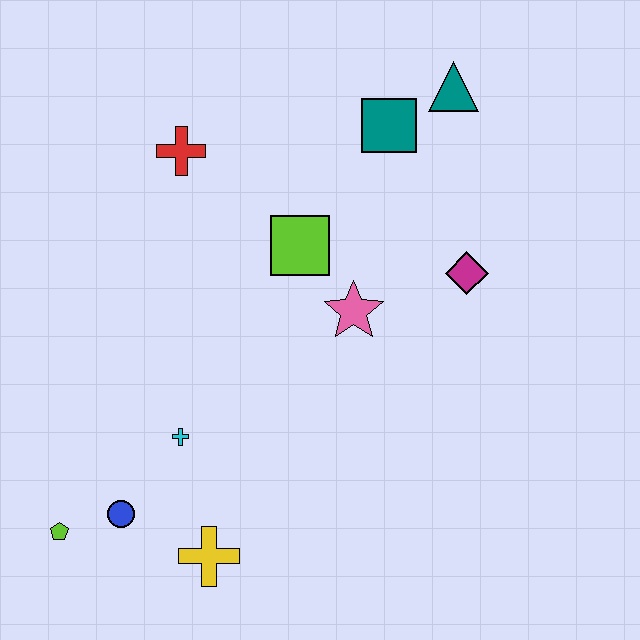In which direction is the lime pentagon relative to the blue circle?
The lime pentagon is to the left of the blue circle.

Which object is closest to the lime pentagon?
The blue circle is closest to the lime pentagon.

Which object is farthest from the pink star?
The lime pentagon is farthest from the pink star.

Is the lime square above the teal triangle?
No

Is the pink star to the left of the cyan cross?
No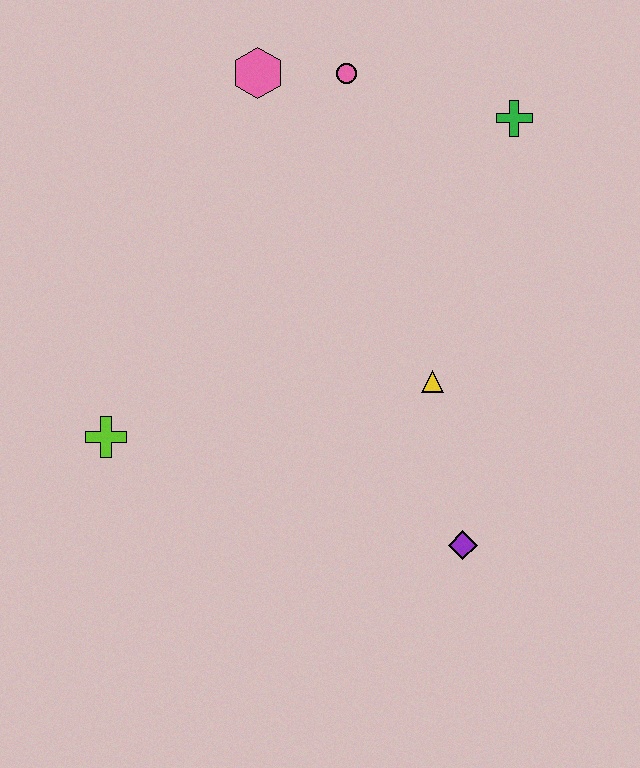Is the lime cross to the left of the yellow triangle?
Yes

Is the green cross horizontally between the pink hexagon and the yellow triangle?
No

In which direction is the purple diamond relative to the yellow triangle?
The purple diamond is below the yellow triangle.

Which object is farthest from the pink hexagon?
The purple diamond is farthest from the pink hexagon.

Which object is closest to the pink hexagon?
The pink circle is closest to the pink hexagon.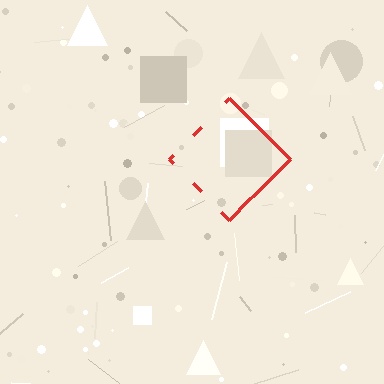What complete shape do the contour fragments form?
The contour fragments form a diamond.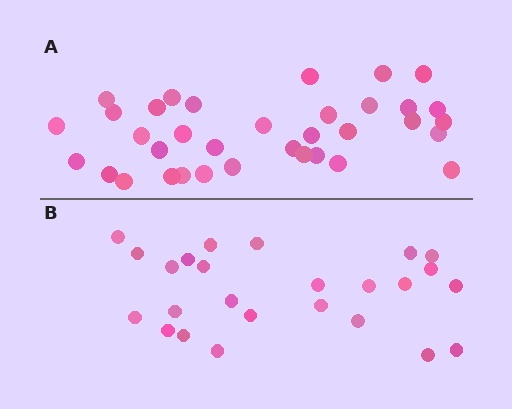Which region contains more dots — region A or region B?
Region A (the top region) has more dots.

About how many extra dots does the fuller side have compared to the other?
Region A has roughly 10 or so more dots than region B.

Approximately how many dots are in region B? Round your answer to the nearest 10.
About 20 dots. (The exact count is 25, which rounds to 20.)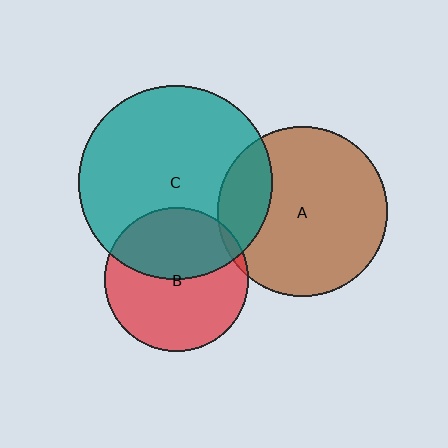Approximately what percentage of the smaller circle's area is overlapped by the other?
Approximately 5%.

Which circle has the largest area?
Circle C (teal).